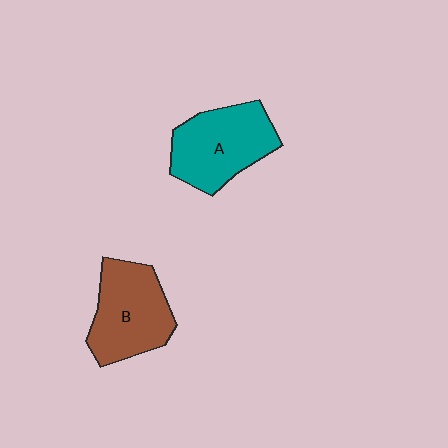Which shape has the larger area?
Shape A (teal).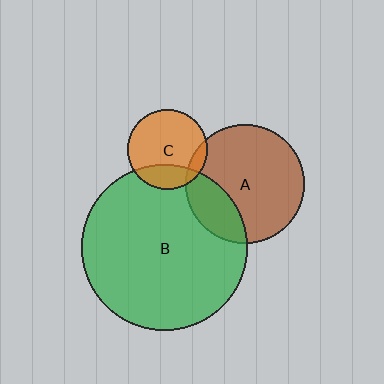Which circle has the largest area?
Circle B (green).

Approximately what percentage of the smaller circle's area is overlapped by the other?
Approximately 10%.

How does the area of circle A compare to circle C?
Approximately 2.2 times.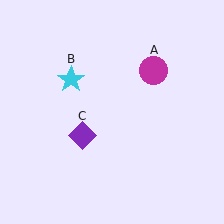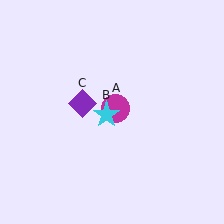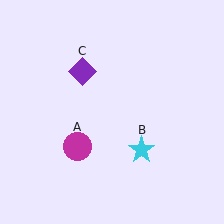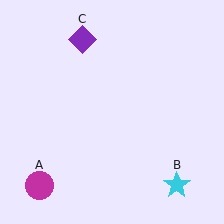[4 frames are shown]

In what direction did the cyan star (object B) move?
The cyan star (object B) moved down and to the right.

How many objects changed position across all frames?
3 objects changed position: magenta circle (object A), cyan star (object B), purple diamond (object C).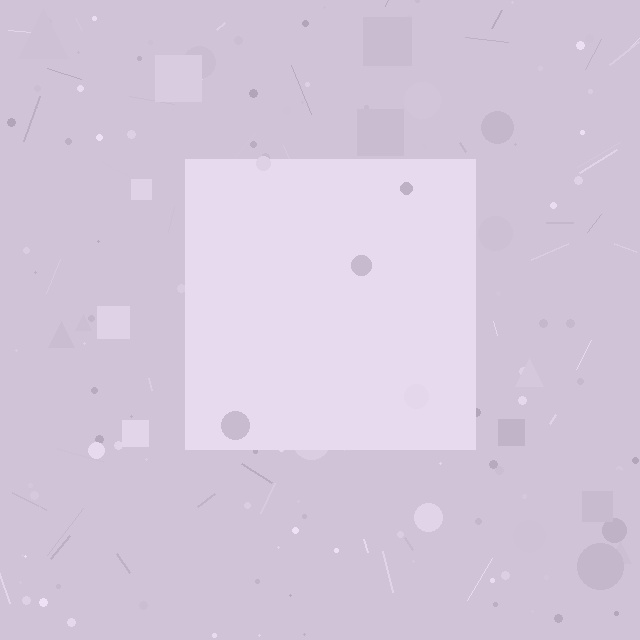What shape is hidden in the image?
A square is hidden in the image.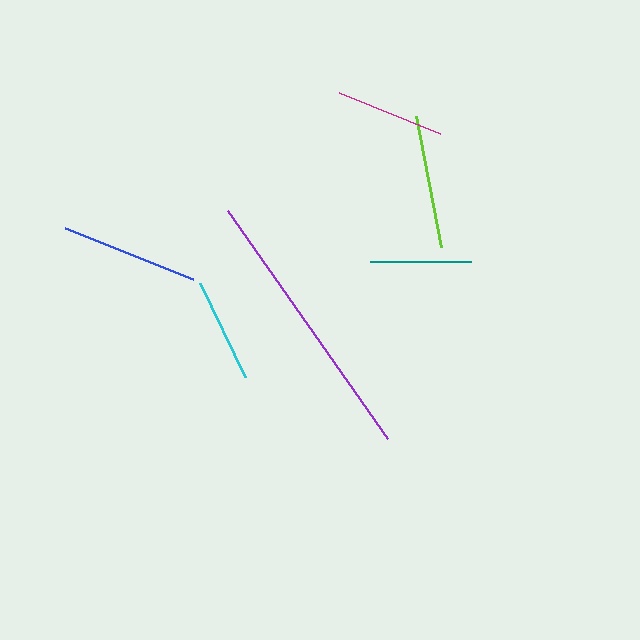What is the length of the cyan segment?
The cyan segment is approximately 105 pixels long.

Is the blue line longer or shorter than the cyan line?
The blue line is longer than the cyan line.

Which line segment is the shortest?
The teal line is the shortest at approximately 100 pixels.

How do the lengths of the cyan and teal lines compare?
The cyan and teal lines are approximately the same length.